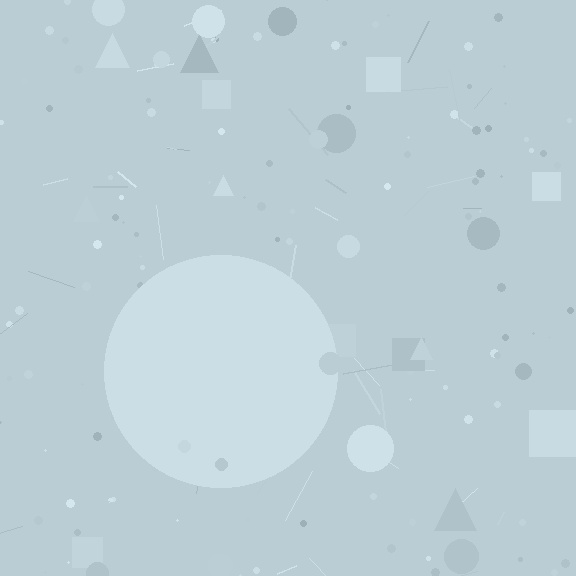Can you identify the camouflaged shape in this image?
The camouflaged shape is a circle.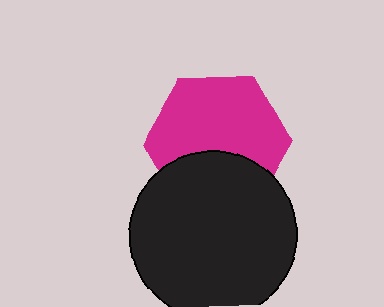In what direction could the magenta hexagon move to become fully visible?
The magenta hexagon could move up. That would shift it out from behind the black circle entirely.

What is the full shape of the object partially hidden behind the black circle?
The partially hidden object is a magenta hexagon.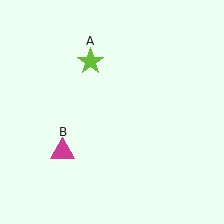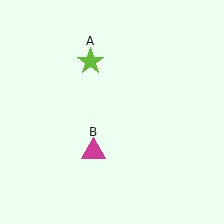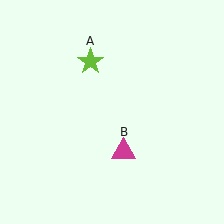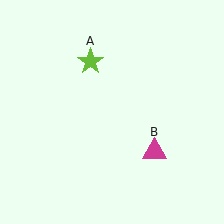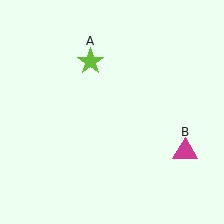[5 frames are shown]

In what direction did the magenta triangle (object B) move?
The magenta triangle (object B) moved right.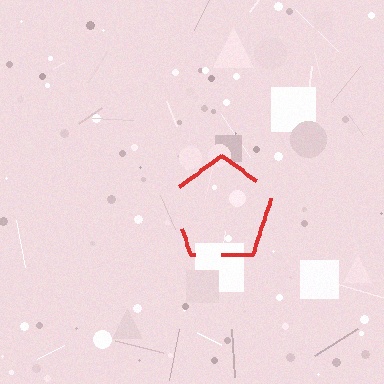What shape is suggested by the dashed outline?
The dashed outline suggests a pentagon.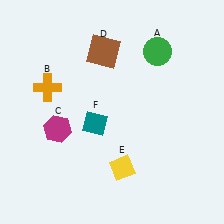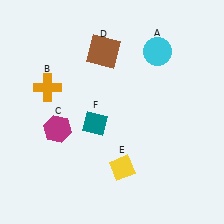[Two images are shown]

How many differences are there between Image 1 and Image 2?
There is 1 difference between the two images.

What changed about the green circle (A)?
In Image 1, A is green. In Image 2, it changed to cyan.